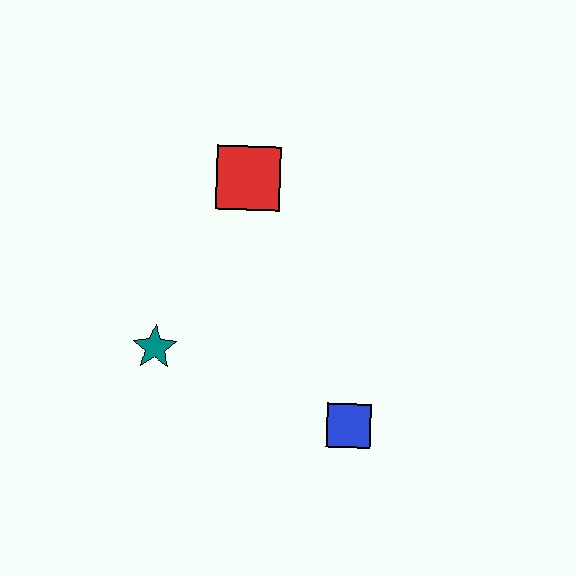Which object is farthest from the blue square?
The red square is farthest from the blue square.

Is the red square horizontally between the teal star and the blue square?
Yes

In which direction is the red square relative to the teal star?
The red square is above the teal star.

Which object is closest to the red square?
The teal star is closest to the red square.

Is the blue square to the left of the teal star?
No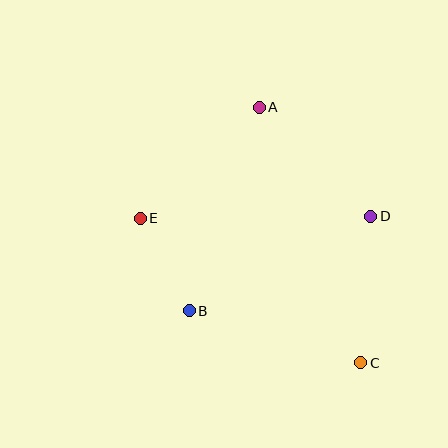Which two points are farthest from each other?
Points A and C are farthest from each other.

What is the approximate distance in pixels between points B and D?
The distance between B and D is approximately 204 pixels.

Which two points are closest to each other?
Points B and E are closest to each other.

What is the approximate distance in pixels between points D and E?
The distance between D and E is approximately 230 pixels.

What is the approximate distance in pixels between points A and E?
The distance between A and E is approximately 163 pixels.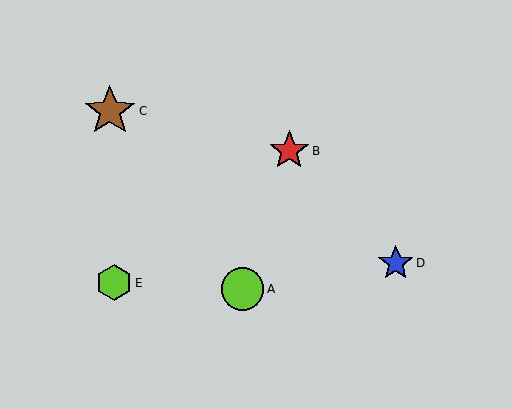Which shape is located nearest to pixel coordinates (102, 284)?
The lime hexagon (labeled E) at (114, 283) is nearest to that location.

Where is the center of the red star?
The center of the red star is at (289, 151).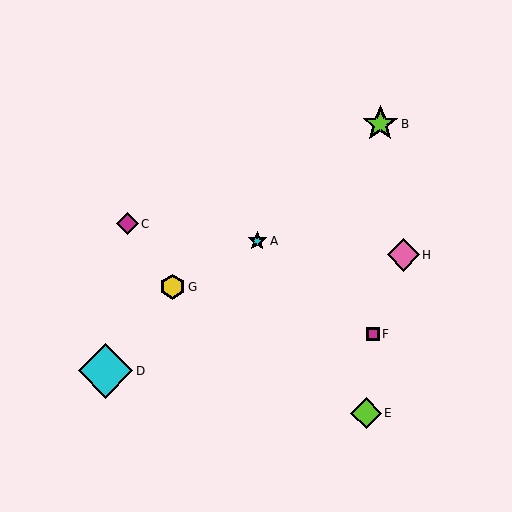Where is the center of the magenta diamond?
The center of the magenta diamond is at (127, 224).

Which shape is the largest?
The cyan diamond (labeled D) is the largest.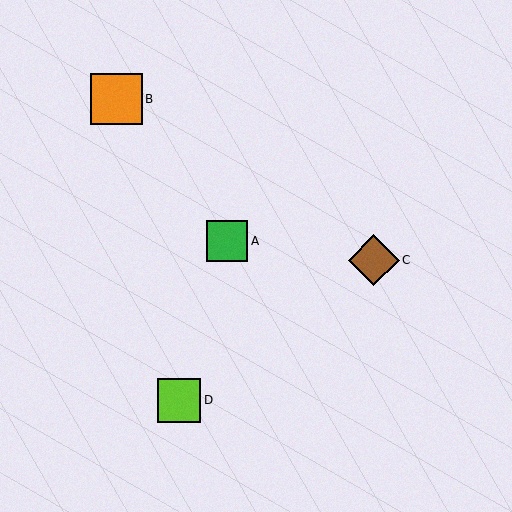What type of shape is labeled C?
Shape C is a brown diamond.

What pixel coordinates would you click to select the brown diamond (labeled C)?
Click at (374, 260) to select the brown diamond C.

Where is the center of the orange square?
The center of the orange square is at (116, 99).